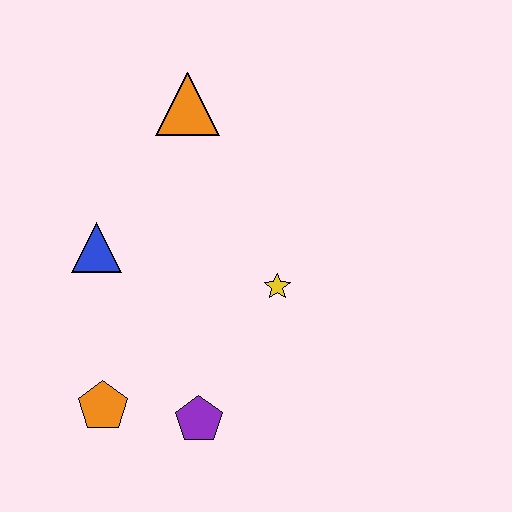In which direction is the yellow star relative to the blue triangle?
The yellow star is to the right of the blue triangle.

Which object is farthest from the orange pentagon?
The orange triangle is farthest from the orange pentagon.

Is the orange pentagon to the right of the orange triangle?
No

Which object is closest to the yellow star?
The purple pentagon is closest to the yellow star.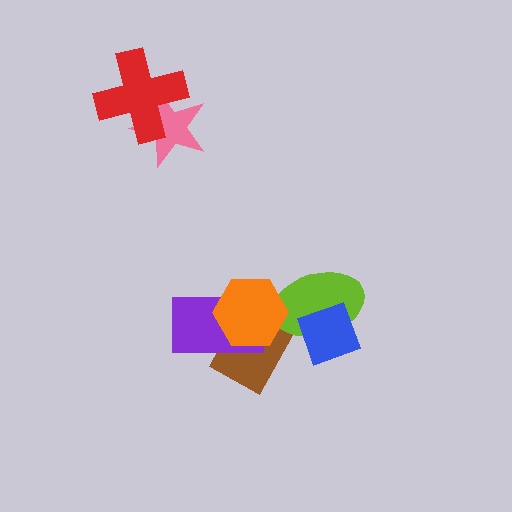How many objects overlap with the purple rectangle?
2 objects overlap with the purple rectangle.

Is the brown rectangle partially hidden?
Yes, it is partially covered by another shape.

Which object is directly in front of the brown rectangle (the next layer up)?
The purple rectangle is directly in front of the brown rectangle.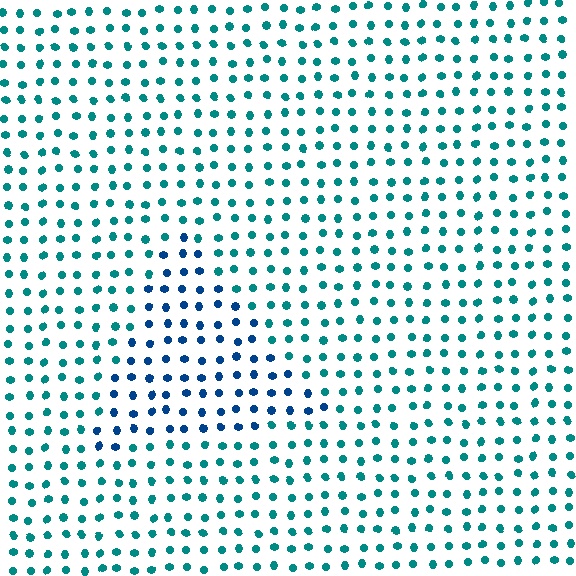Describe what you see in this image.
The image is filled with small teal elements in a uniform arrangement. A triangle-shaped region is visible where the elements are tinted to a slightly different hue, forming a subtle color boundary.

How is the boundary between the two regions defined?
The boundary is defined purely by a slight shift in hue (about 34 degrees). Spacing, size, and orientation are identical on both sides.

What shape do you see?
I see a triangle.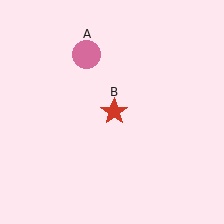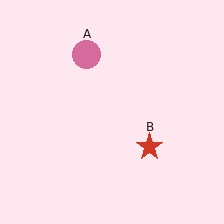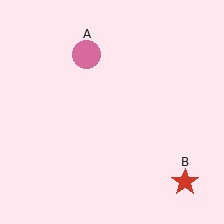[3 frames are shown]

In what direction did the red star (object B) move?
The red star (object B) moved down and to the right.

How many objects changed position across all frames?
1 object changed position: red star (object B).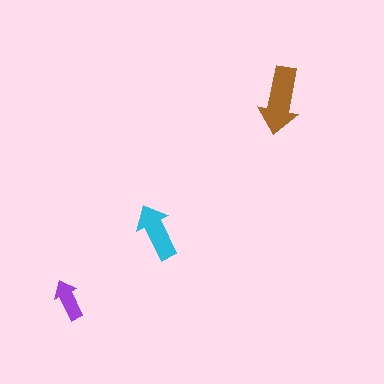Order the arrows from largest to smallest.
the brown one, the cyan one, the purple one.